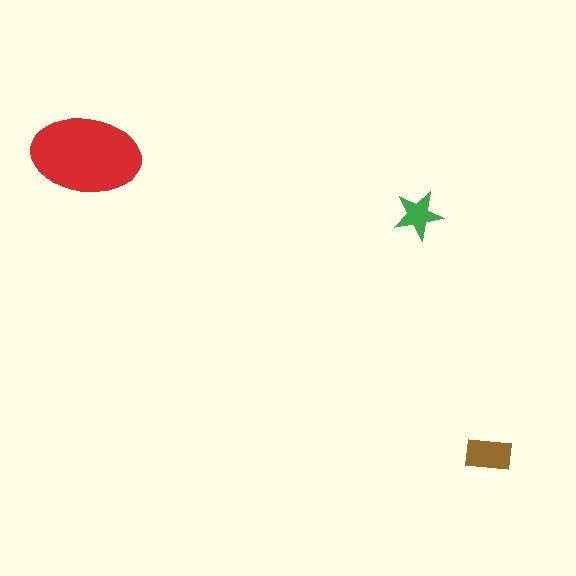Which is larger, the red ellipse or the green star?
The red ellipse.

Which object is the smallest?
The green star.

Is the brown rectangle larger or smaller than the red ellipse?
Smaller.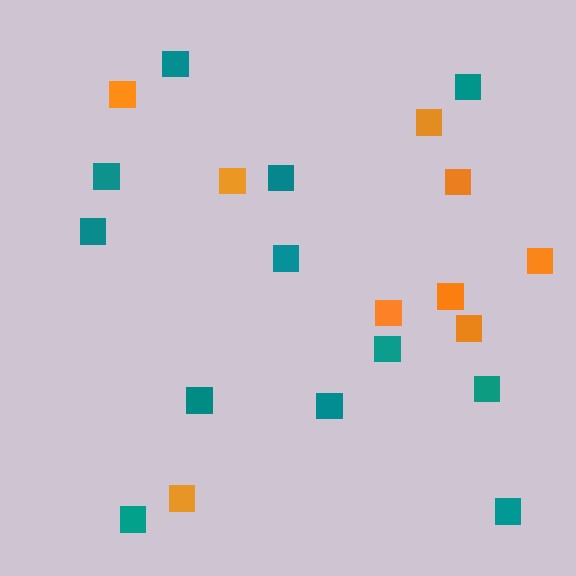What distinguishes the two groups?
There are 2 groups: one group of teal squares (12) and one group of orange squares (9).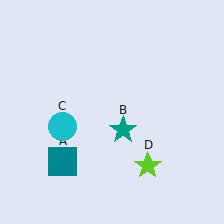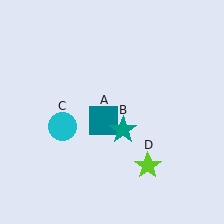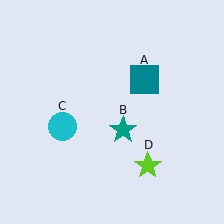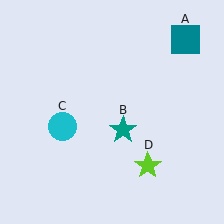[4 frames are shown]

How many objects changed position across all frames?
1 object changed position: teal square (object A).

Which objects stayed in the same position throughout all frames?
Teal star (object B) and cyan circle (object C) and lime star (object D) remained stationary.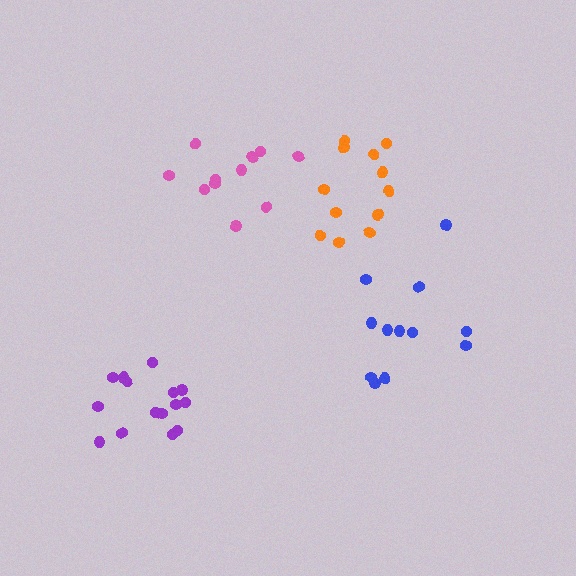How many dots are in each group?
Group 1: 12 dots, Group 2: 11 dots, Group 3: 15 dots, Group 4: 12 dots (50 total).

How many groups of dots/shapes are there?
There are 4 groups.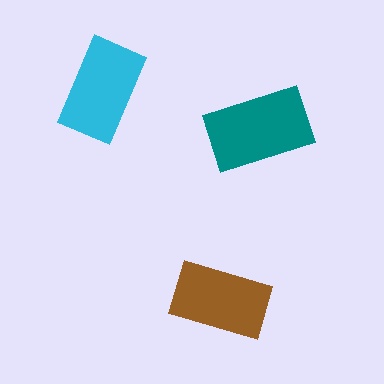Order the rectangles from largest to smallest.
the teal one, the cyan one, the brown one.